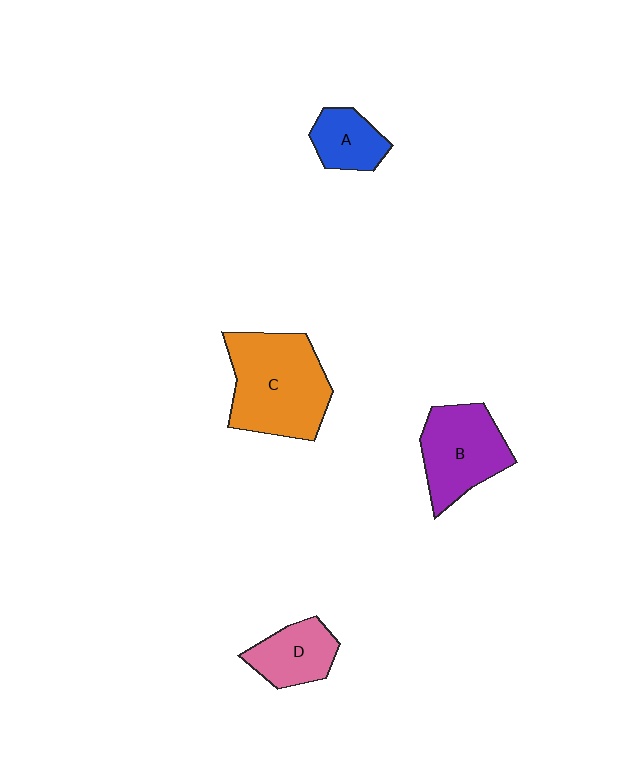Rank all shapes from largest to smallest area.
From largest to smallest: C (orange), B (purple), D (pink), A (blue).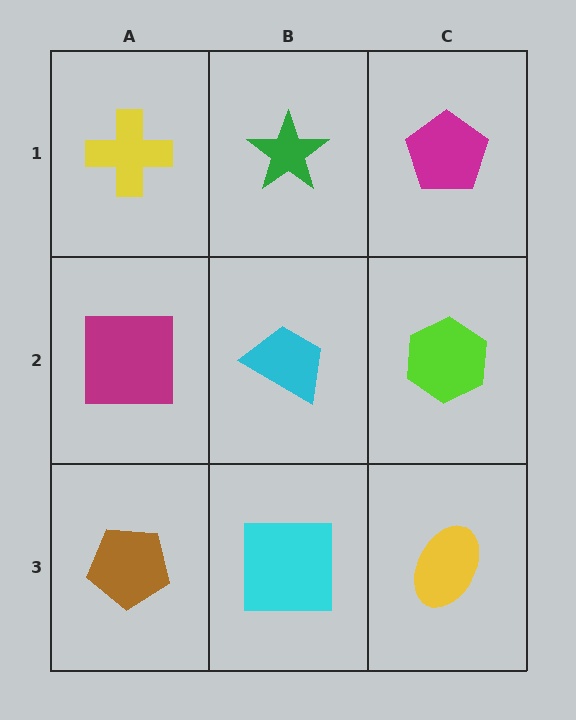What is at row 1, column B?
A green star.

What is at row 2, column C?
A lime hexagon.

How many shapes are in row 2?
3 shapes.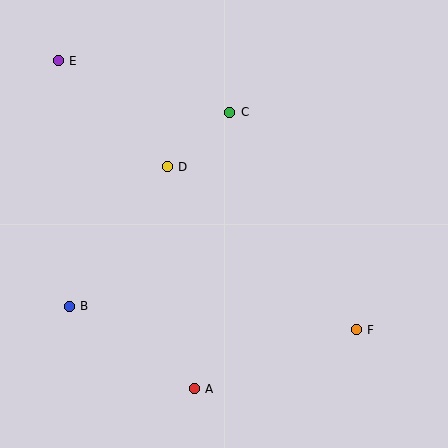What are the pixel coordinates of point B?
Point B is at (69, 306).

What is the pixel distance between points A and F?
The distance between A and F is 173 pixels.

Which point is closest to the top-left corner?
Point E is closest to the top-left corner.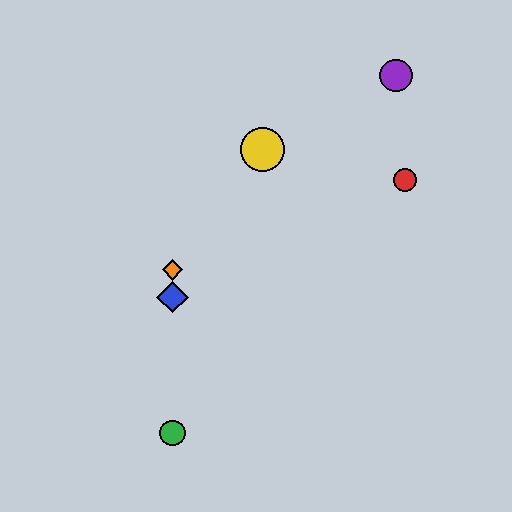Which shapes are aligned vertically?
The blue diamond, the green circle, the orange diamond are aligned vertically.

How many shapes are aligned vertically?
3 shapes (the blue diamond, the green circle, the orange diamond) are aligned vertically.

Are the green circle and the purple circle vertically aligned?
No, the green circle is at x≈172 and the purple circle is at x≈396.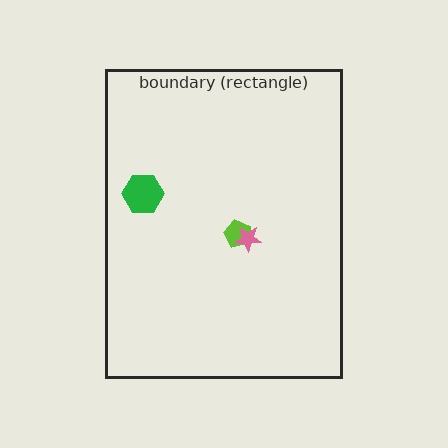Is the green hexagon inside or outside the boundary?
Inside.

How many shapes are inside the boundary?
3 inside, 0 outside.